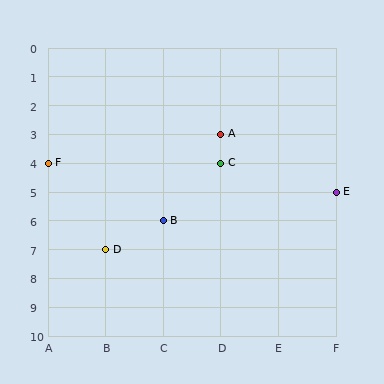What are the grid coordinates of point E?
Point E is at grid coordinates (F, 5).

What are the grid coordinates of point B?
Point B is at grid coordinates (C, 6).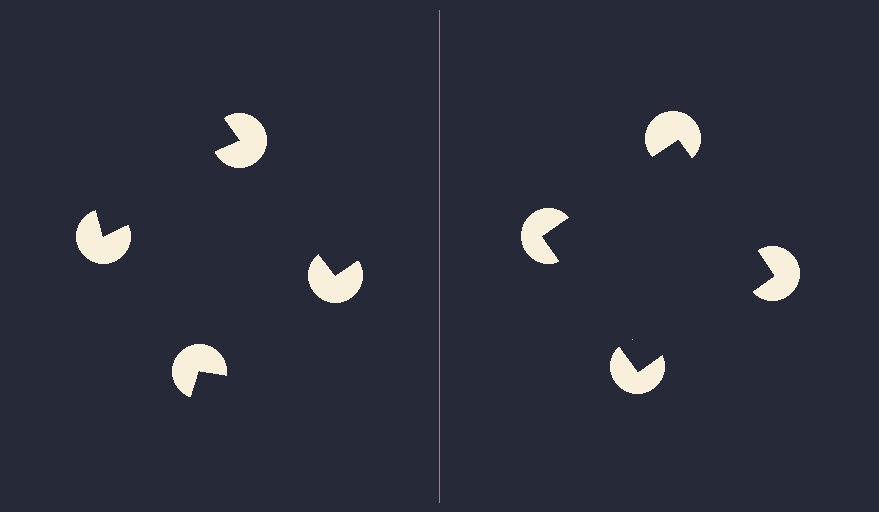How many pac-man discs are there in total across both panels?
8 — 4 on each side.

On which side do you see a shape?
An illusory square appears on the right side. On the left side the wedge cuts are rotated, so no coherent shape forms.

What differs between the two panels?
The pac-man discs are positioned identically on both sides; only the wedge orientations differ. On the right they align to a square; on the left they are misaligned.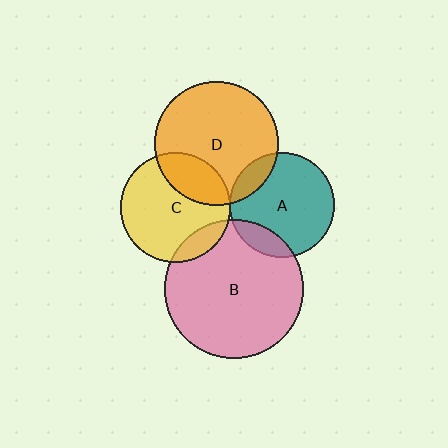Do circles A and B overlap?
Yes.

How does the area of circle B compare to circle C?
Approximately 1.6 times.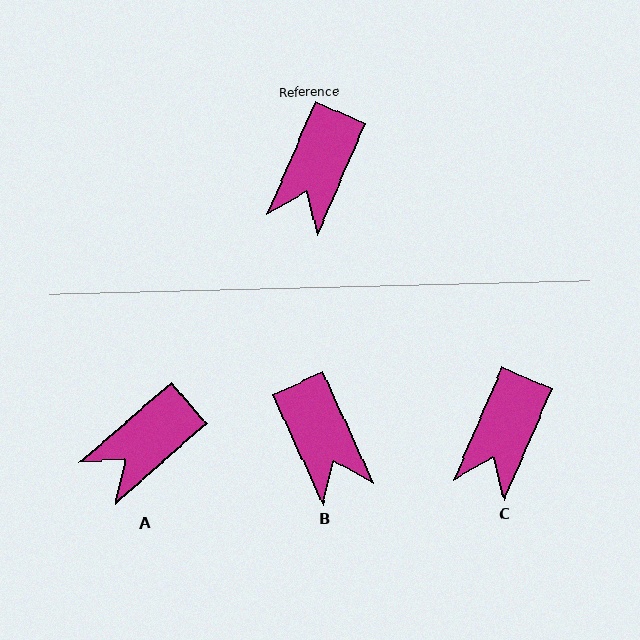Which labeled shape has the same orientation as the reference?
C.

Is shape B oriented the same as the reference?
No, it is off by about 47 degrees.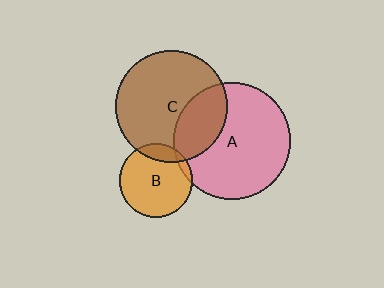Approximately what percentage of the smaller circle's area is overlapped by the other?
Approximately 30%.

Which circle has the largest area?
Circle A (pink).